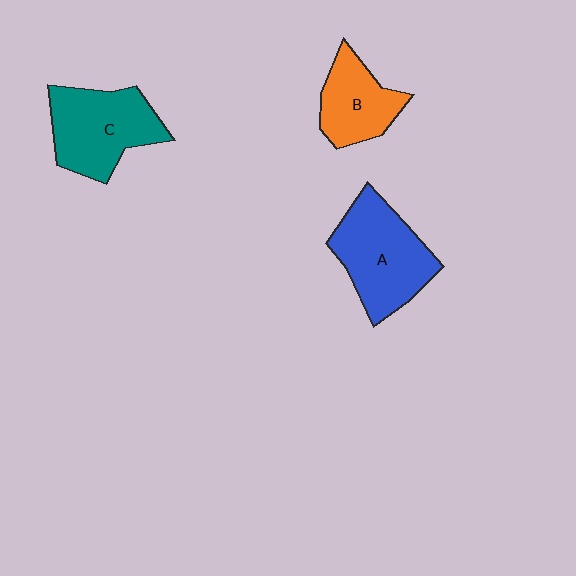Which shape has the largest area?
Shape A (blue).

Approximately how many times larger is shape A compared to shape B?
Approximately 1.5 times.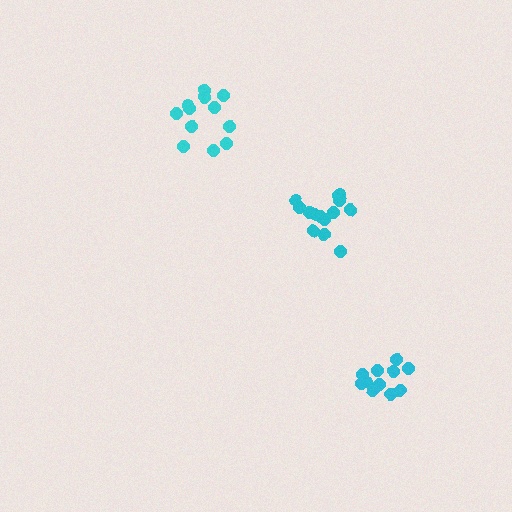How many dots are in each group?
Group 1: 11 dots, Group 2: 14 dots, Group 3: 12 dots (37 total).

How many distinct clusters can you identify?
There are 3 distinct clusters.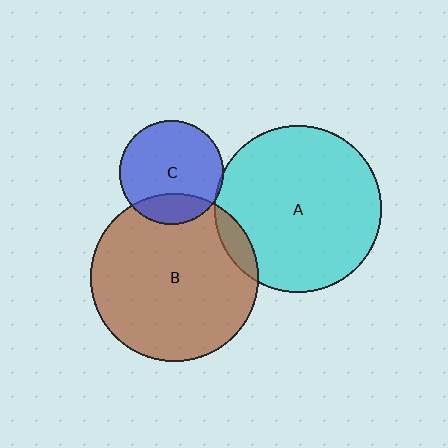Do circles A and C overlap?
Yes.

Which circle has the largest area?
Circle B (brown).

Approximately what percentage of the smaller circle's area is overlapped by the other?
Approximately 5%.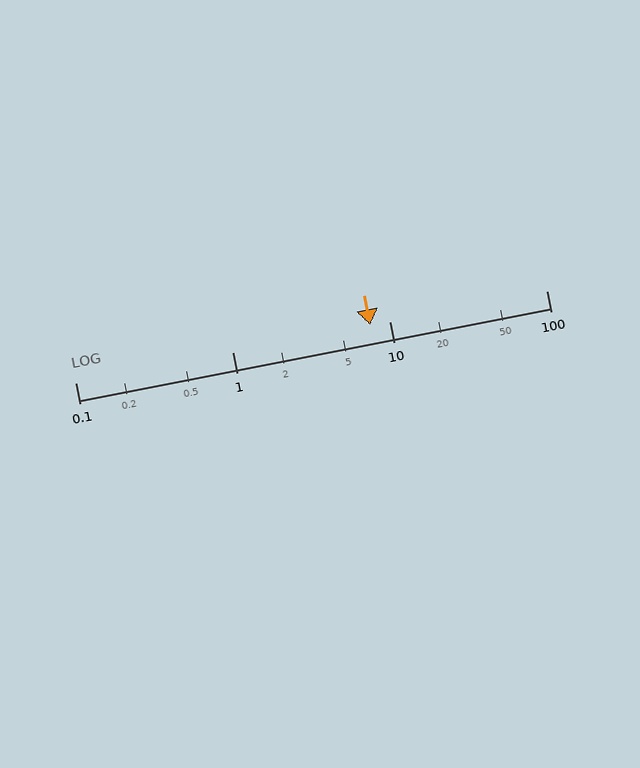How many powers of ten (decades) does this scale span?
The scale spans 3 decades, from 0.1 to 100.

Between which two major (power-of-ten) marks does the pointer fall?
The pointer is between 1 and 10.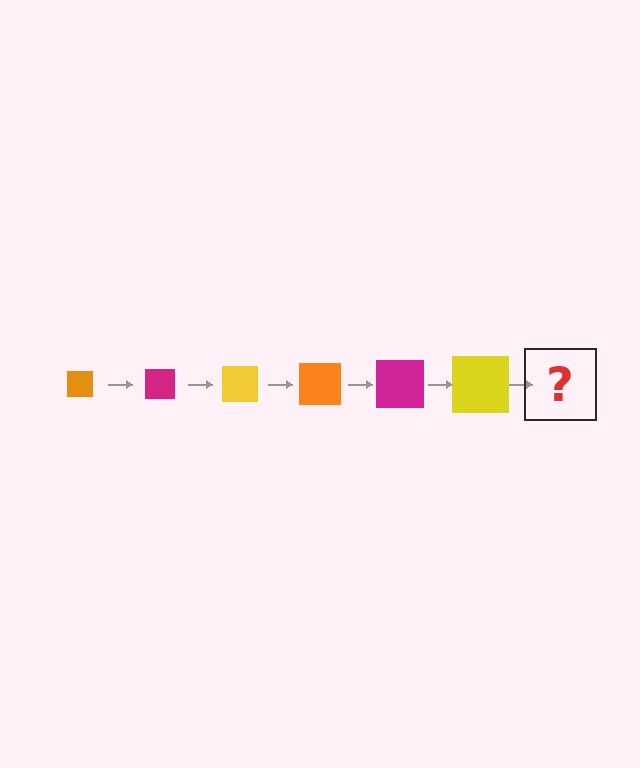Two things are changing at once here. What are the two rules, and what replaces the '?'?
The two rules are that the square grows larger each step and the color cycles through orange, magenta, and yellow. The '?' should be an orange square, larger than the previous one.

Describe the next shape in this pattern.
It should be an orange square, larger than the previous one.